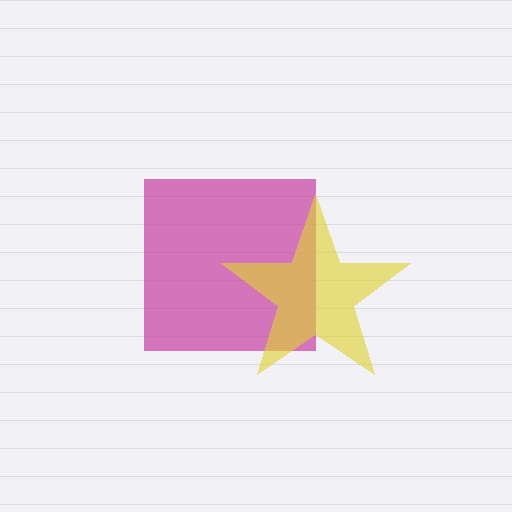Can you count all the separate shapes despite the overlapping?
Yes, there are 2 separate shapes.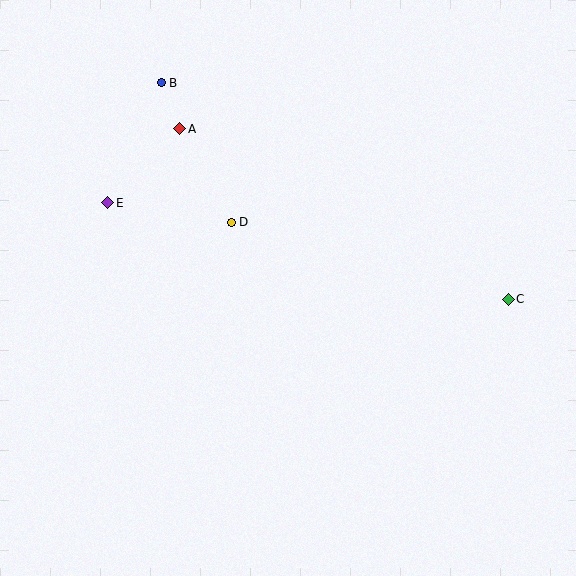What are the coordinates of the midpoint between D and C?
The midpoint between D and C is at (370, 261).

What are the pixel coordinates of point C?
Point C is at (508, 299).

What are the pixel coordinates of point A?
Point A is at (180, 129).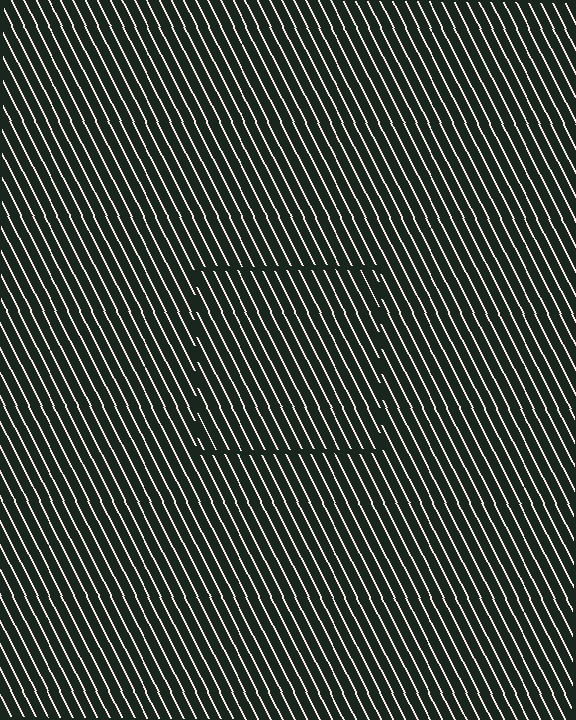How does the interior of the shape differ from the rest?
The interior of the shape contains the same grating, shifted by half a period — the contour is defined by the phase discontinuity where line-ends from the inner and outer gratings abut.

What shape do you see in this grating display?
An illusory square. The interior of the shape contains the same grating, shifted by half a period — the contour is defined by the phase discontinuity where line-ends from the inner and outer gratings abut.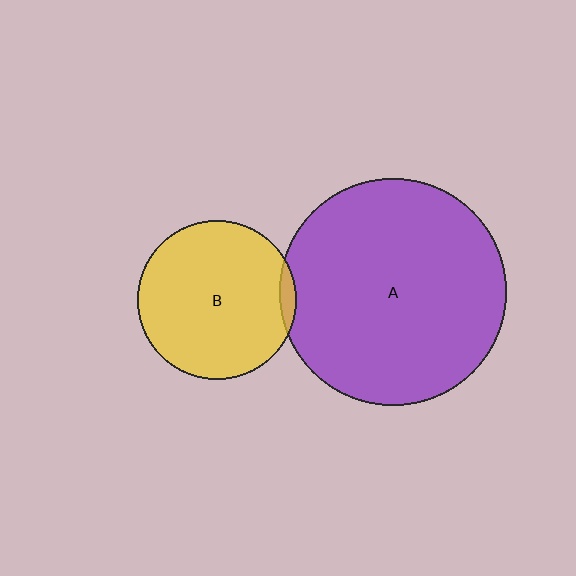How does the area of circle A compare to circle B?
Approximately 2.0 times.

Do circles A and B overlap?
Yes.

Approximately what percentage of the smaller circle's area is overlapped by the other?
Approximately 5%.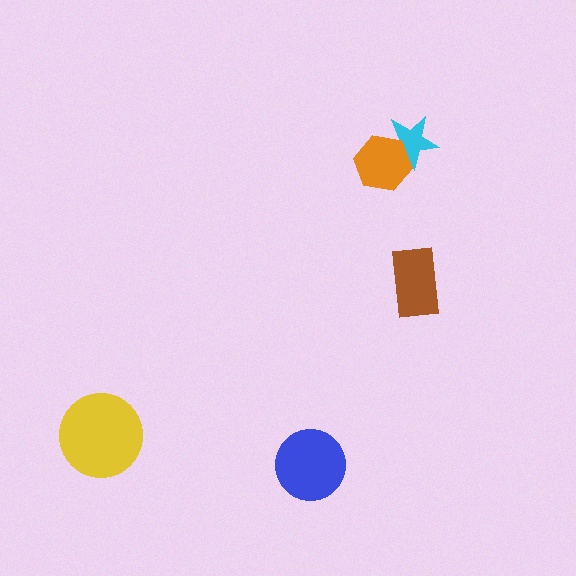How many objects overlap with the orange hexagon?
1 object overlaps with the orange hexagon.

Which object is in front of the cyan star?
The orange hexagon is in front of the cyan star.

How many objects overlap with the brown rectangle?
0 objects overlap with the brown rectangle.